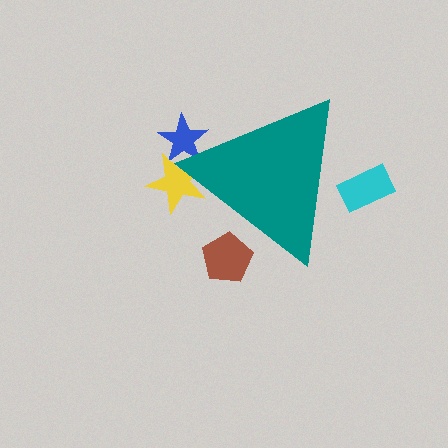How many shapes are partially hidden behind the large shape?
4 shapes are partially hidden.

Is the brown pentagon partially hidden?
Yes, the brown pentagon is partially hidden behind the teal triangle.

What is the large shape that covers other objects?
A teal triangle.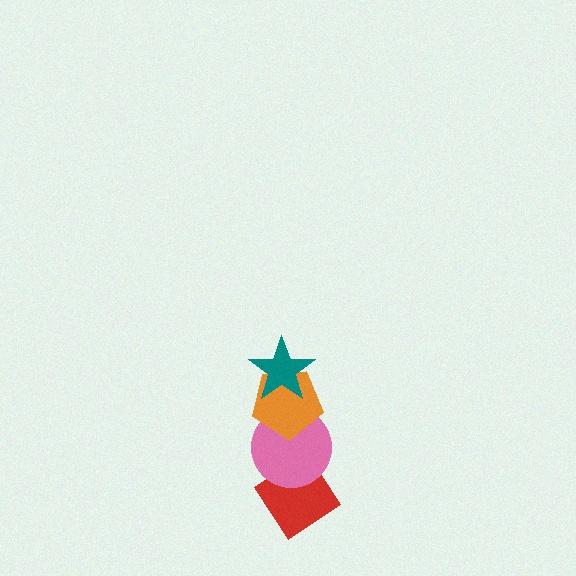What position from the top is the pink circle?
The pink circle is 3rd from the top.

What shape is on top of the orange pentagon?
The teal star is on top of the orange pentagon.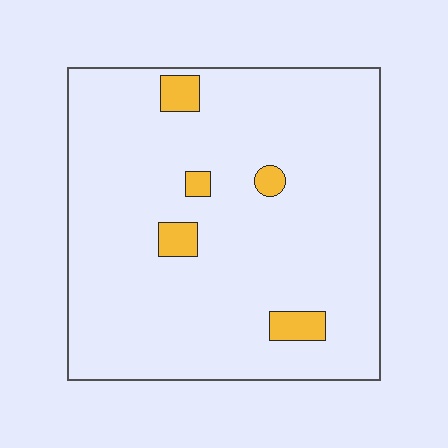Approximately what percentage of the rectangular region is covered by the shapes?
Approximately 5%.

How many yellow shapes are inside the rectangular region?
5.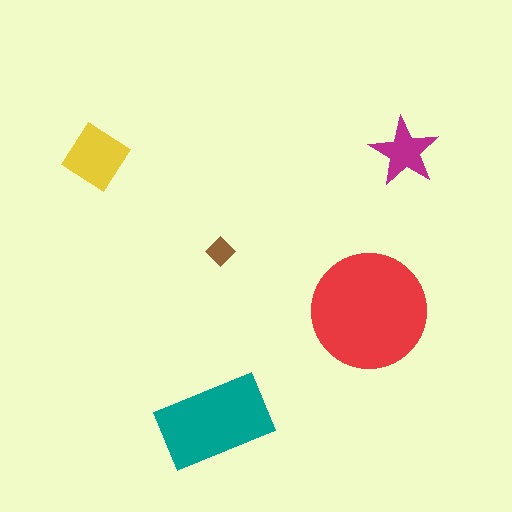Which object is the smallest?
The brown diamond.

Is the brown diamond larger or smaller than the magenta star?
Smaller.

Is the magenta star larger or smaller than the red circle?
Smaller.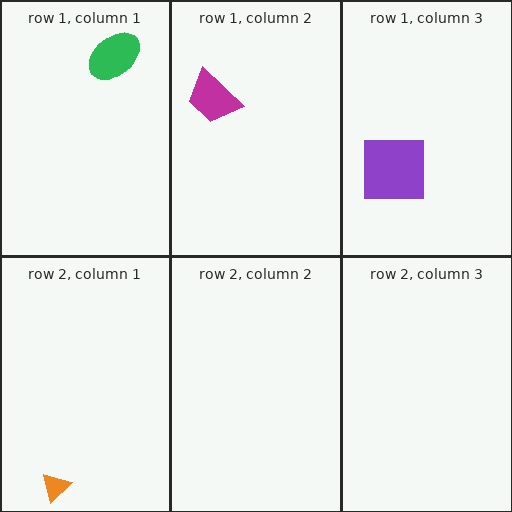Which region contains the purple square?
The row 1, column 3 region.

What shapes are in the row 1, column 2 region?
The magenta trapezoid.